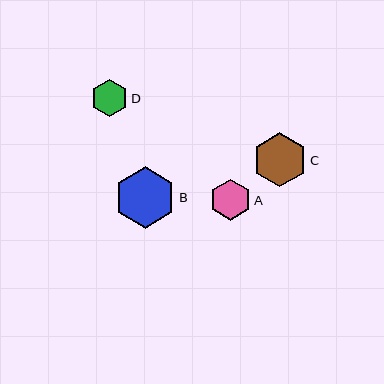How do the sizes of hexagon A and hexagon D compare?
Hexagon A and hexagon D are approximately the same size.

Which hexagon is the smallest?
Hexagon D is the smallest with a size of approximately 37 pixels.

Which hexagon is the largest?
Hexagon B is the largest with a size of approximately 61 pixels.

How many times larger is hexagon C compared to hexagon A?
Hexagon C is approximately 1.3 times the size of hexagon A.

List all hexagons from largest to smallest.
From largest to smallest: B, C, A, D.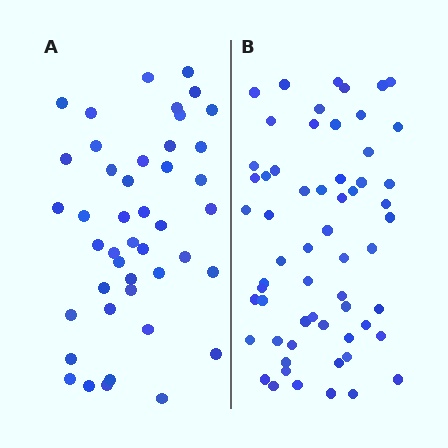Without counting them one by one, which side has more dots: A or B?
Region B (the right region) has more dots.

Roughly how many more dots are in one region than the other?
Region B has approximately 15 more dots than region A.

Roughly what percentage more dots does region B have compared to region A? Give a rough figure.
About 35% more.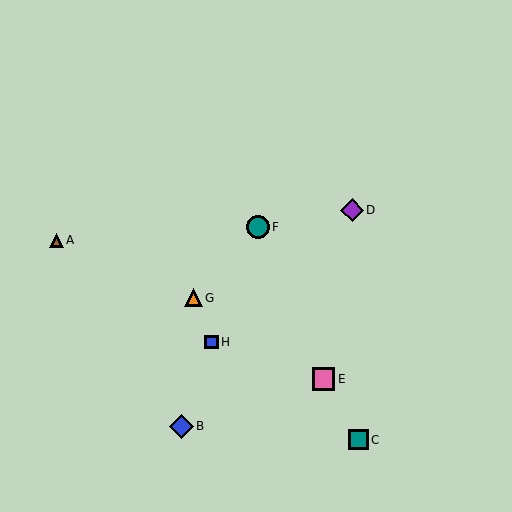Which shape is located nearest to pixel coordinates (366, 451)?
The teal square (labeled C) at (358, 440) is nearest to that location.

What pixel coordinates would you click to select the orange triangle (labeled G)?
Click at (193, 298) to select the orange triangle G.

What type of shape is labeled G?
Shape G is an orange triangle.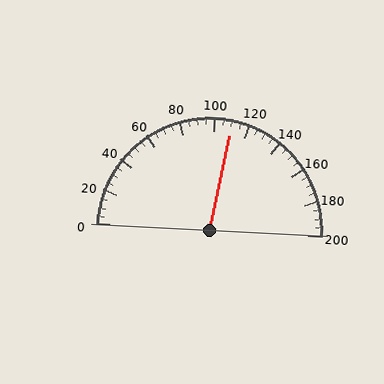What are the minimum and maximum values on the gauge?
The gauge ranges from 0 to 200.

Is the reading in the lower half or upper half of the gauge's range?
The reading is in the upper half of the range (0 to 200).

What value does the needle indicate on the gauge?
The needle indicates approximately 110.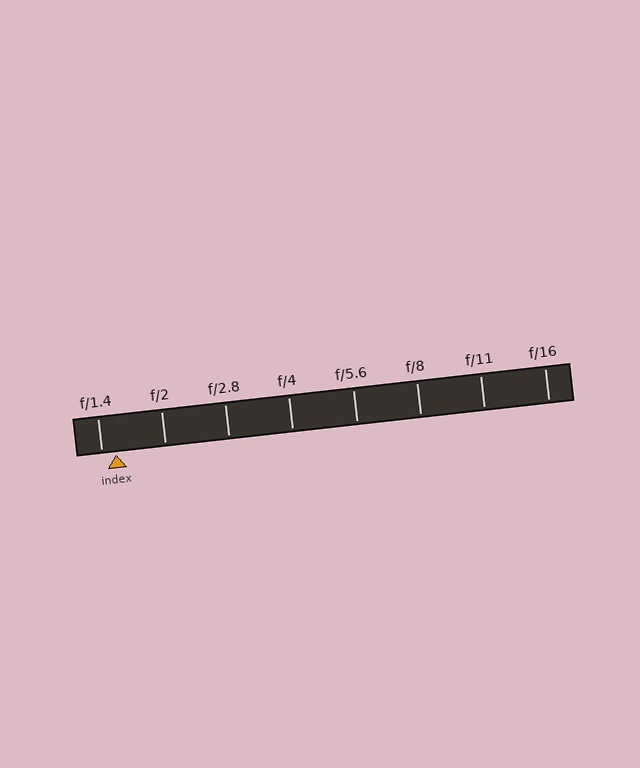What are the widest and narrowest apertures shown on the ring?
The widest aperture shown is f/1.4 and the narrowest is f/16.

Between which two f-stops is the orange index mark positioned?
The index mark is between f/1.4 and f/2.